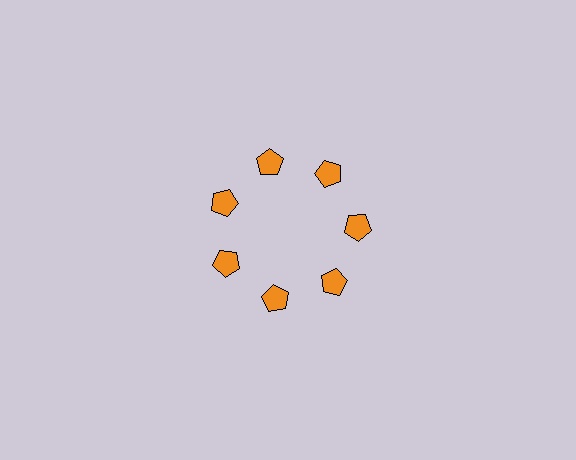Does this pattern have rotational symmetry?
Yes, this pattern has 7-fold rotational symmetry. It looks the same after rotating 51 degrees around the center.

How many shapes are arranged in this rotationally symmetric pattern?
There are 7 shapes, arranged in 7 groups of 1.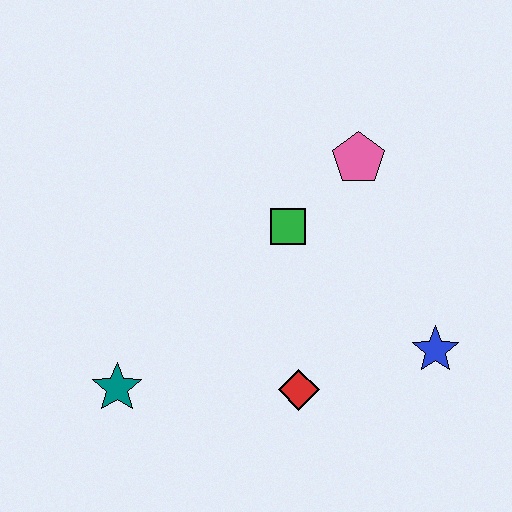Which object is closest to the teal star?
The red diamond is closest to the teal star.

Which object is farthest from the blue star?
The teal star is farthest from the blue star.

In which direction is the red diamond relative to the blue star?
The red diamond is to the left of the blue star.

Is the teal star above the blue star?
No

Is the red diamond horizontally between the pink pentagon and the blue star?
No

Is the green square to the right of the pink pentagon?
No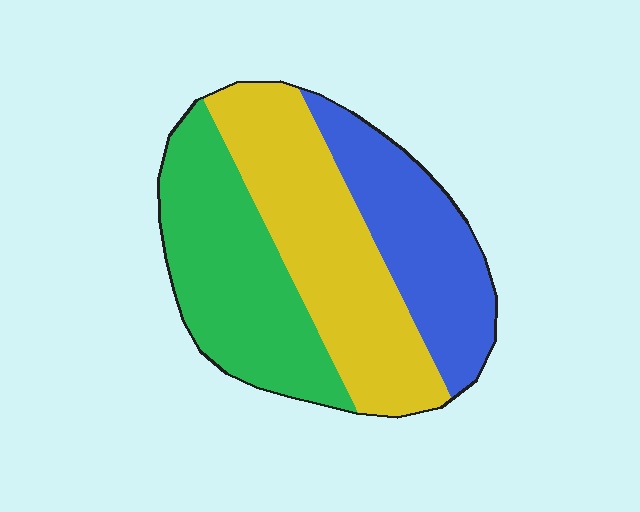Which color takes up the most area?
Yellow, at roughly 40%.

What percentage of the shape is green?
Green covers around 35% of the shape.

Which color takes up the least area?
Blue, at roughly 25%.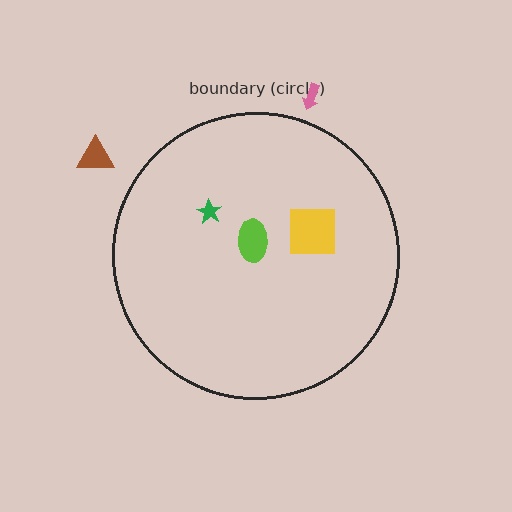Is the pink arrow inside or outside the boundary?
Outside.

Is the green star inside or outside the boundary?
Inside.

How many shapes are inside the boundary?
3 inside, 2 outside.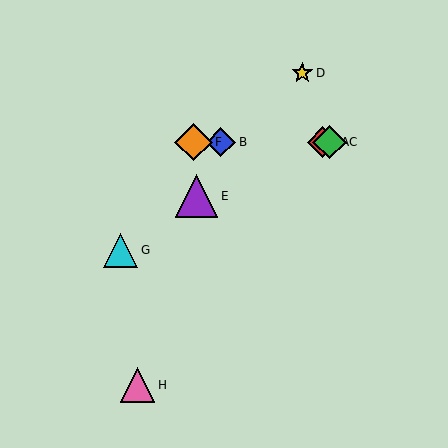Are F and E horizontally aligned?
No, F is at y≈142 and E is at y≈196.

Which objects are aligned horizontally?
Objects A, B, C, F are aligned horizontally.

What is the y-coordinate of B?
Object B is at y≈142.